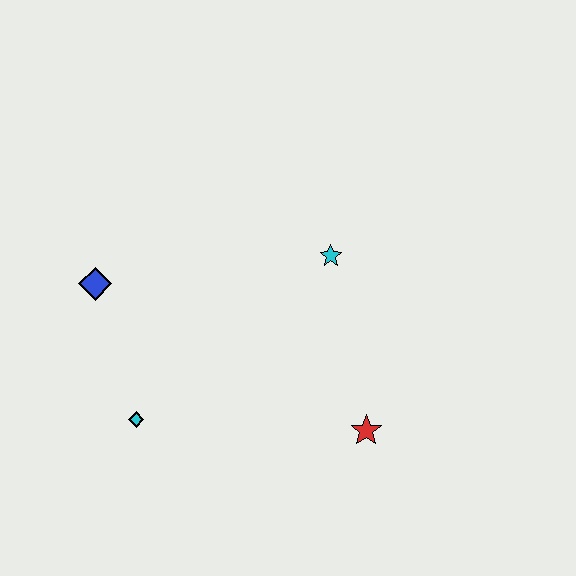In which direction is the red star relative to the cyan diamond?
The red star is to the right of the cyan diamond.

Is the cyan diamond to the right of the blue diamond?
Yes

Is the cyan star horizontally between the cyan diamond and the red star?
Yes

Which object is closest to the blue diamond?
The cyan diamond is closest to the blue diamond.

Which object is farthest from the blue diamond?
The red star is farthest from the blue diamond.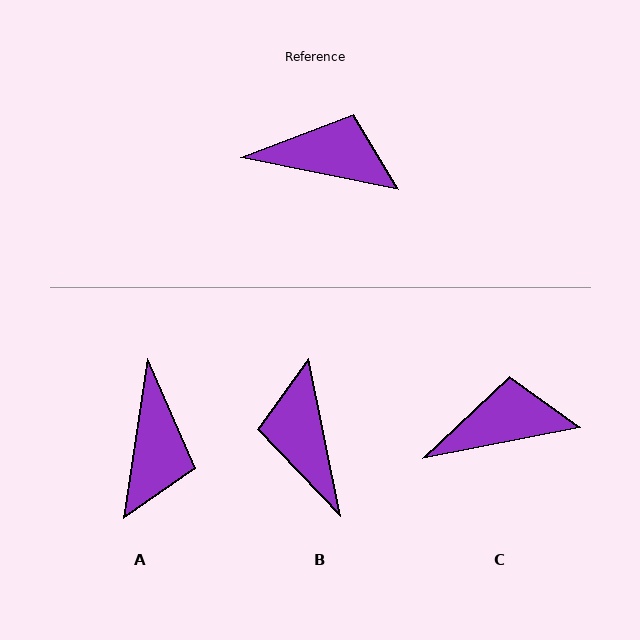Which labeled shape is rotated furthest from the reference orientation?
B, about 113 degrees away.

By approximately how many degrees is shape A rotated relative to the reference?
Approximately 87 degrees clockwise.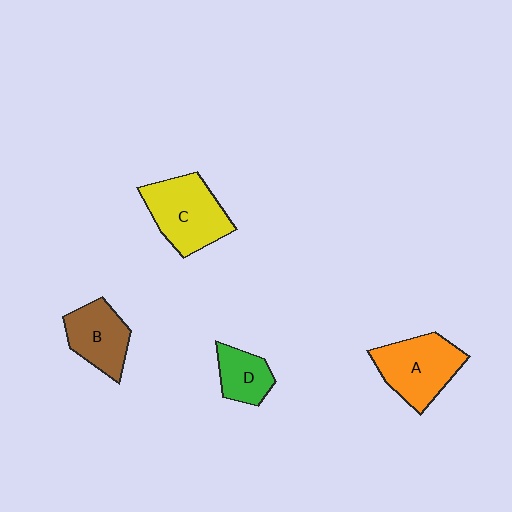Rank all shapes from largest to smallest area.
From largest to smallest: C (yellow), A (orange), B (brown), D (green).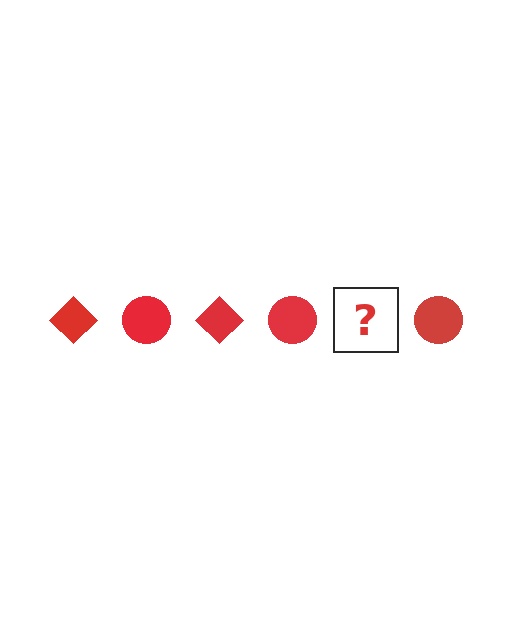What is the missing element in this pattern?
The missing element is a red diamond.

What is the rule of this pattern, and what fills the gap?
The rule is that the pattern cycles through diamond, circle shapes in red. The gap should be filled with a red diamond.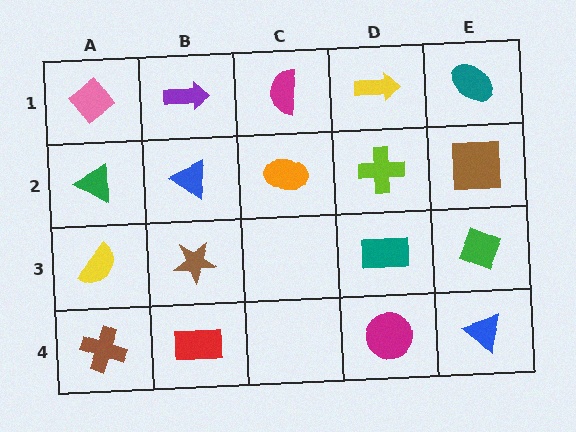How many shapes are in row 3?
4 shapes.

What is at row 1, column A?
A pink diamond.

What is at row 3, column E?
A green diamond.